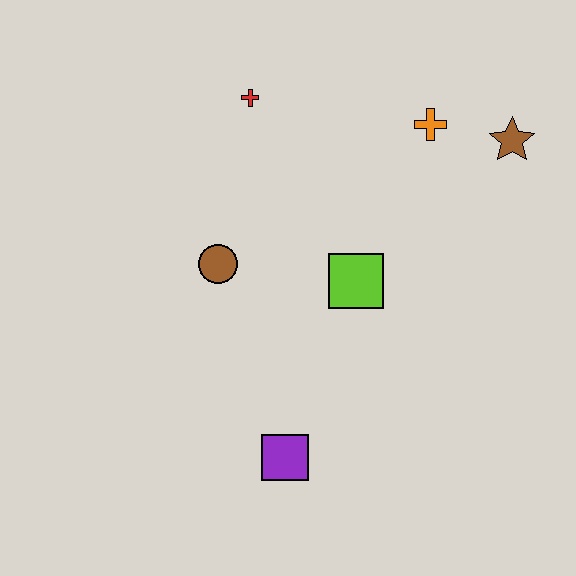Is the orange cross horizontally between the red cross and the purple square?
No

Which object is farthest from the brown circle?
The brown star is farthest from the brown circle.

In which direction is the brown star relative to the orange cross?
The brown star is to the right of the orange cross.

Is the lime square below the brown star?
Yes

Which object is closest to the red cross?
The brown circle is closest to the red cross.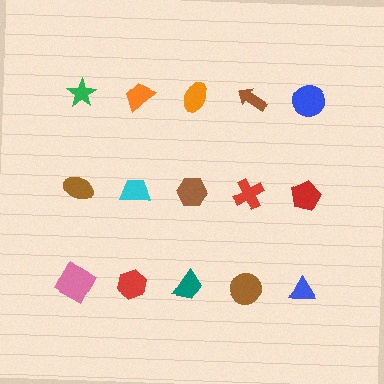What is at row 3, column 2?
A red hexagon.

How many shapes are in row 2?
5 shapes.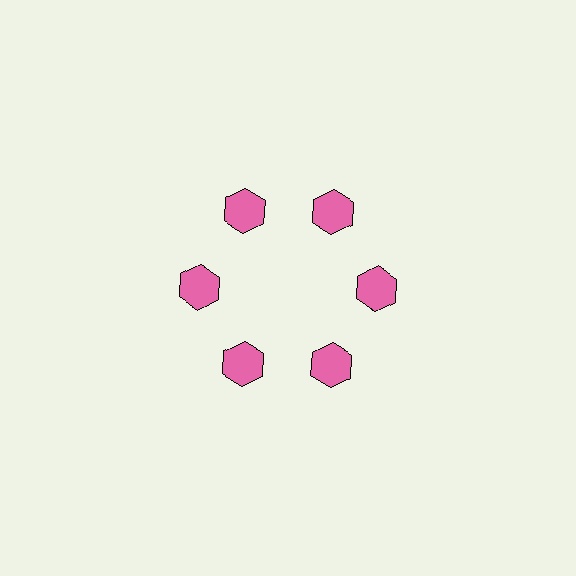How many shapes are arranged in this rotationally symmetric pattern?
There are 6 shapes, arranged in 6 groups of 1.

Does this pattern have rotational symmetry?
Yes, this pattern has 6-fold rotational symmetry. It looks the same after rotating 60 degrees around the center.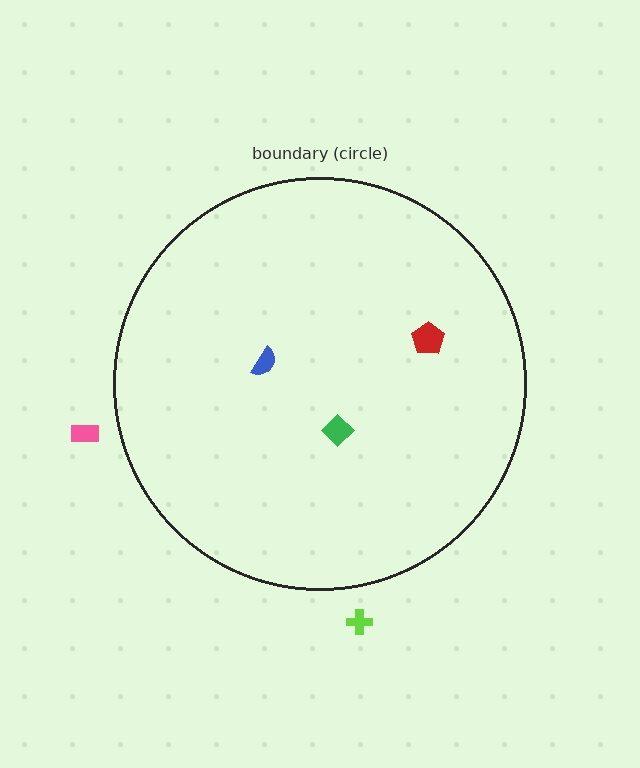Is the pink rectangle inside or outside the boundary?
Outside.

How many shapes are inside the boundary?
3 inside, 2 outside.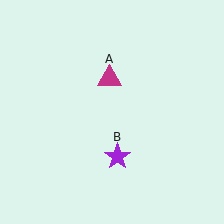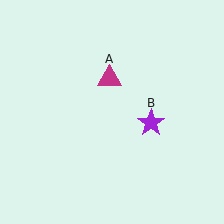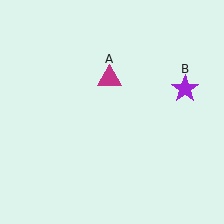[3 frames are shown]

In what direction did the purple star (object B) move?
The purple star (object B) moved up and to the right.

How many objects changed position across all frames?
1 object changed position: purple star (object B).